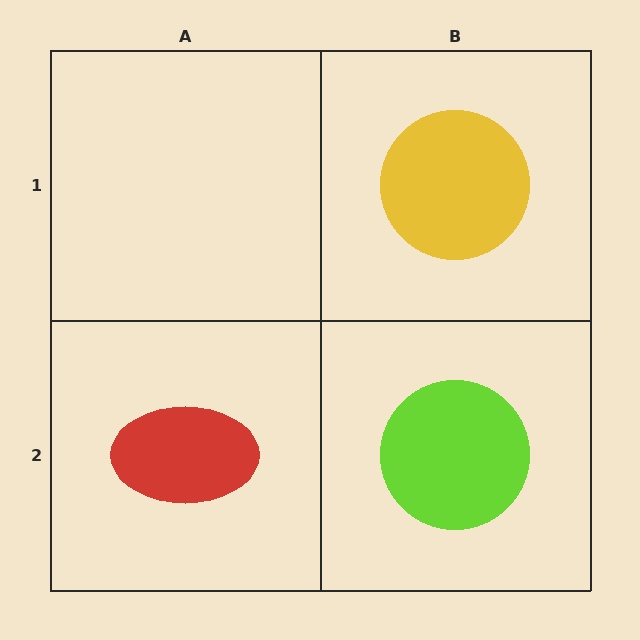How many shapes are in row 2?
2 shapes.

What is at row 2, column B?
A lime circle.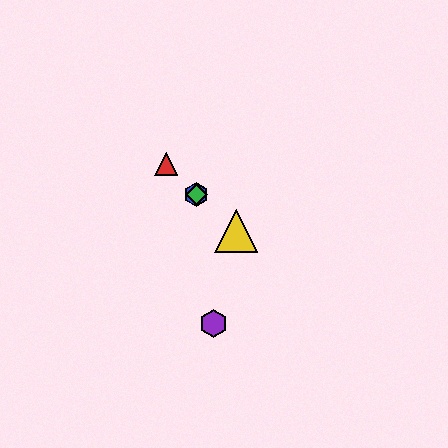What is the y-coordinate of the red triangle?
The red triangle is at y≈164.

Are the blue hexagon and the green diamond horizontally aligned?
Yes, both are at y≈194.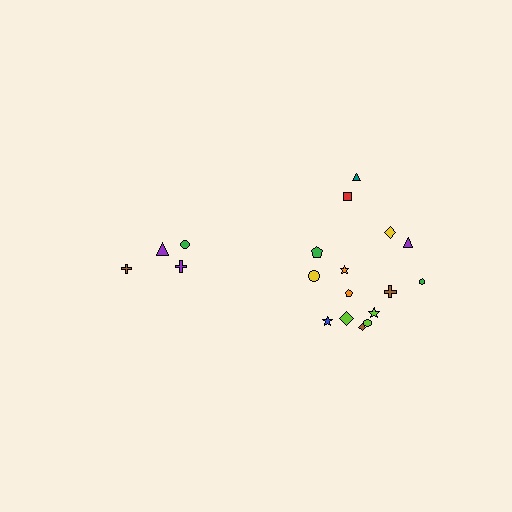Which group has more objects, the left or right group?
The right group.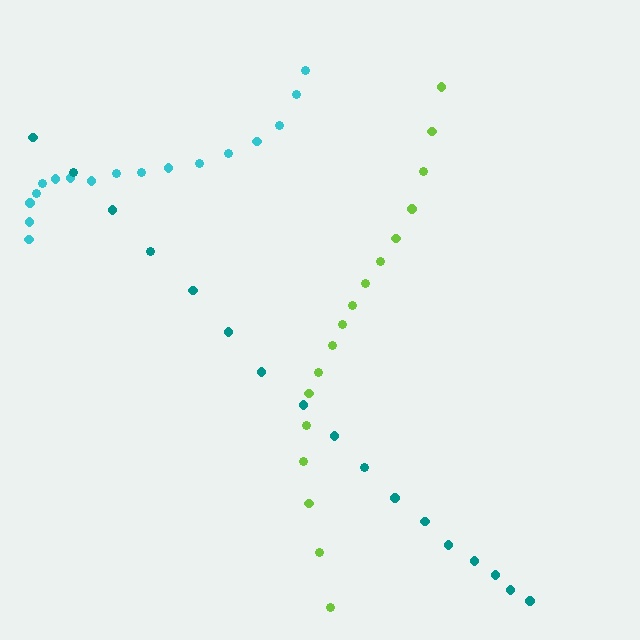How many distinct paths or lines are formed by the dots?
There are 3 distinct paths.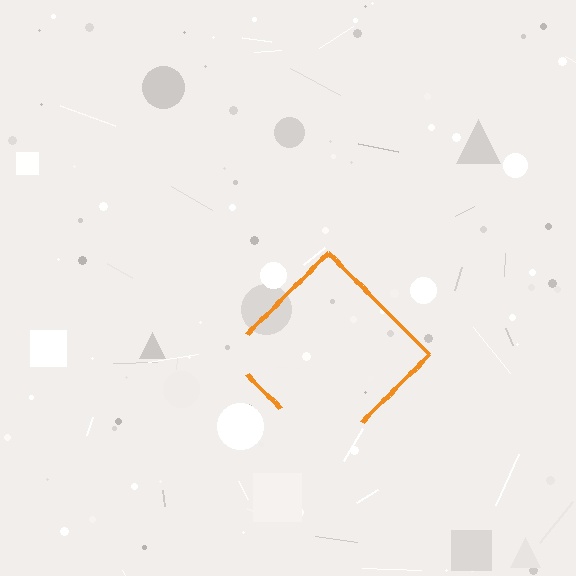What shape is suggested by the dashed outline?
The dashed outline suggests a diamond.